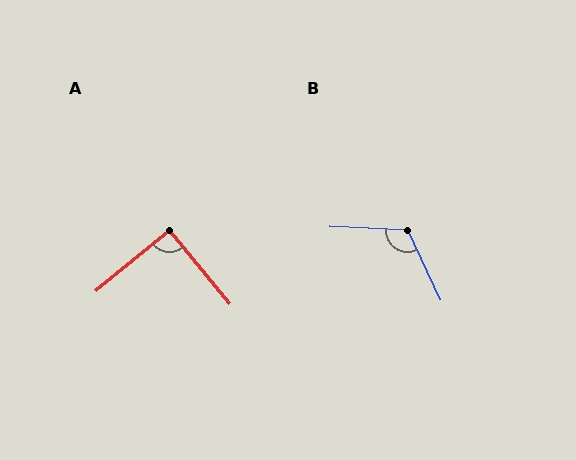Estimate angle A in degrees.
Approximately 90 degrees.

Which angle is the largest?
B, at approximately 118 degrees.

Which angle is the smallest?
A, at approximately 90 degrees.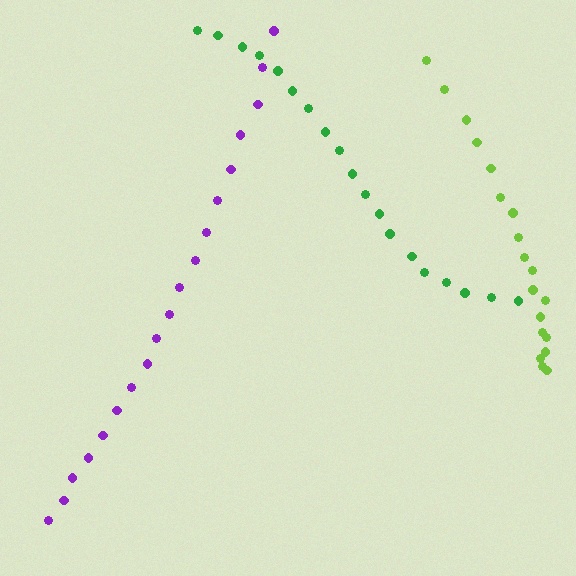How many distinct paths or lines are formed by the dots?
There are 3 distinct paths.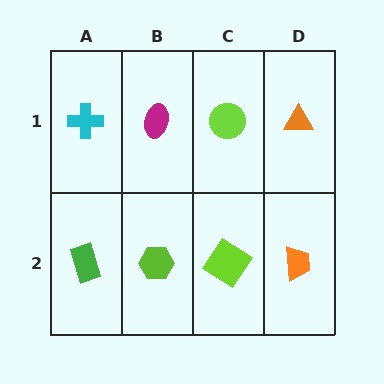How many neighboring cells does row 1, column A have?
2.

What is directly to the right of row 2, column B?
A lime diamond.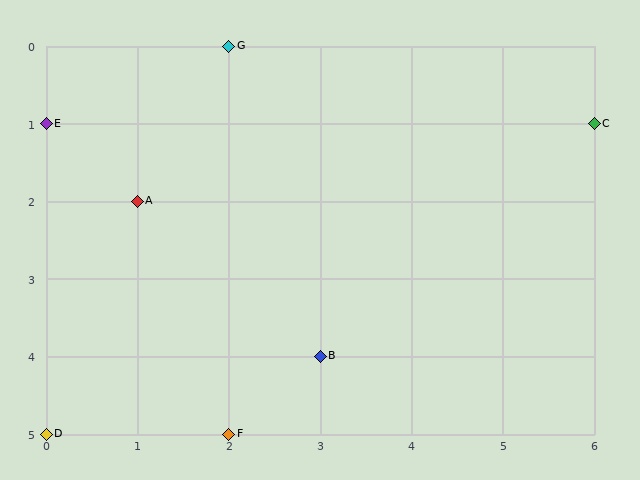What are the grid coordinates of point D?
Point D is at grid coordinates (0, 5).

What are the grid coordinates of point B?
Point B is at grid coordinates (3, 4).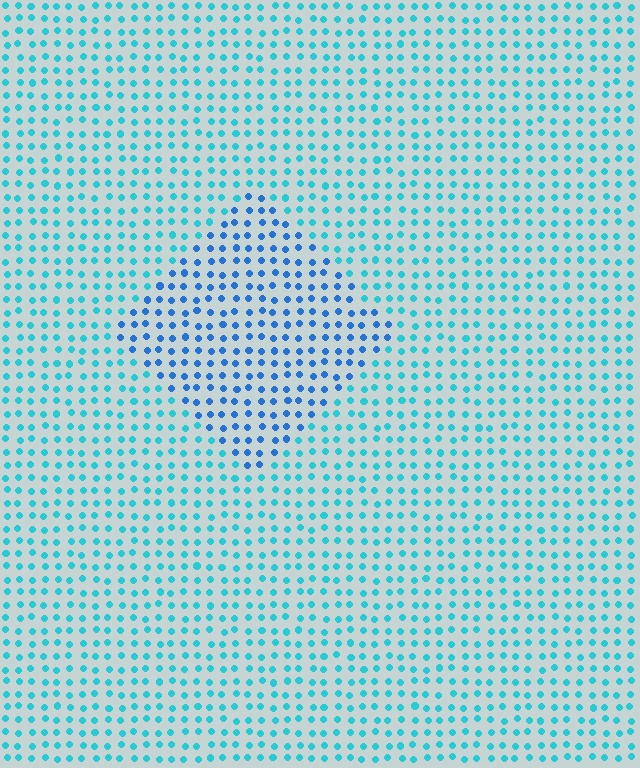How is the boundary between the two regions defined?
The boundary is defined purely by a slight shift in hue (about 31 degrees). Spacing, size, and orientation are identical on both sides.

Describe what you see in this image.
The image is filled with small cyan elements in a uniform arrangement. A diamond-shaped region is visible where the elements are tinted to a slightly different hue, forming a subtle color boundary.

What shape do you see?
I see a diamond.